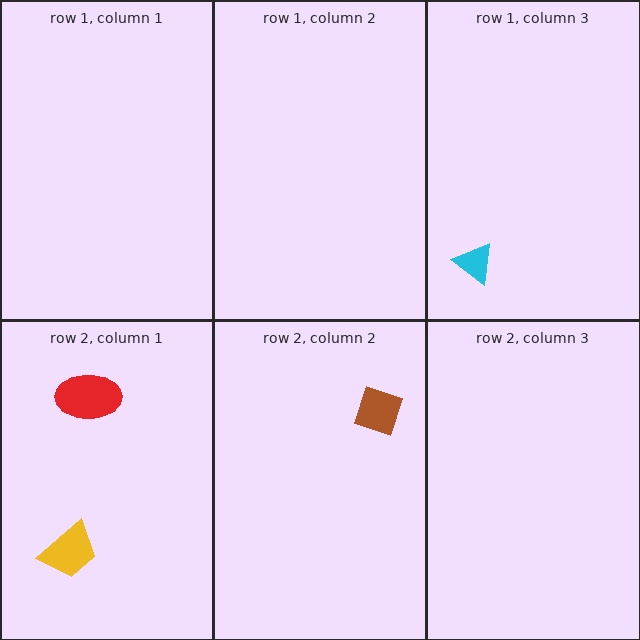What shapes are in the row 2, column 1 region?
The red ellipse, the yellow trapezoid.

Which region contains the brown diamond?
The row 2, column 2 region.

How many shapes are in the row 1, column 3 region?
1.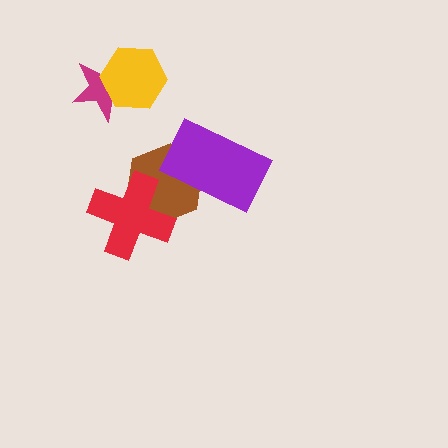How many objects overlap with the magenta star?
1 object overlaps with the magenta star.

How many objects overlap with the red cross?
1 object overlaps with the red cross.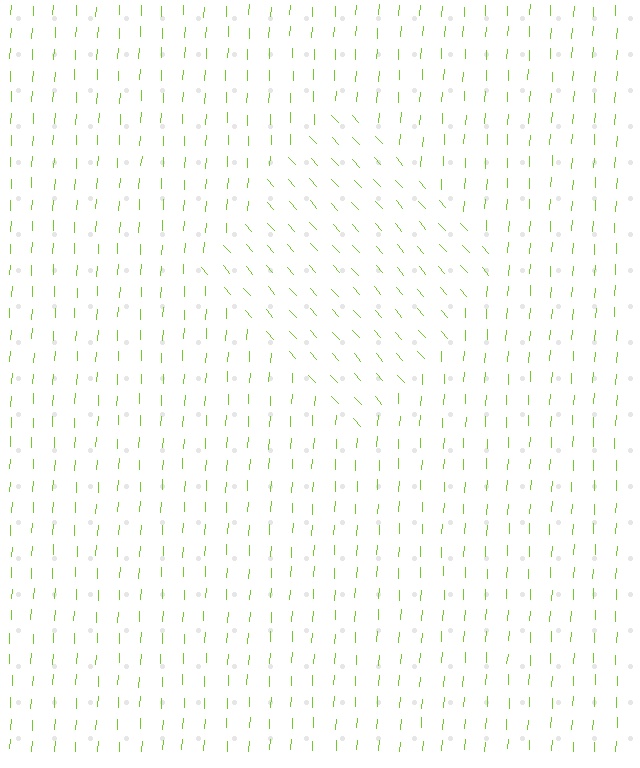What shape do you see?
I see a diamond.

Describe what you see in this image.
The image is filled with small lime line segments. A diamond region in the image has lines oriented differently from the surrounding lines, creating a visible texture boundary.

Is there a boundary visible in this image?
Yes, there is a texture boundary formed by a change in line orientation.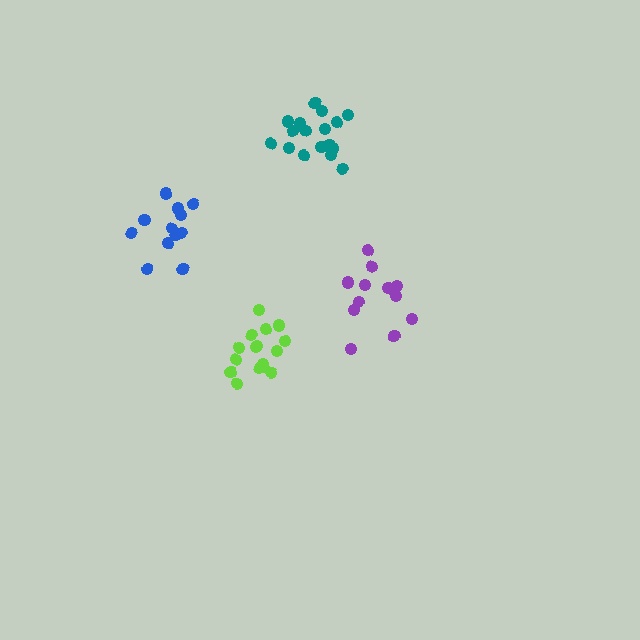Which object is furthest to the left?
The blue cluster is leftmost.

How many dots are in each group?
Group 1: 17 dots, Group 2: 12 dots, Group 3: 13 dots, Group 4: 17 dots (59 total).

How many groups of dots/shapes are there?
There are 4 groups.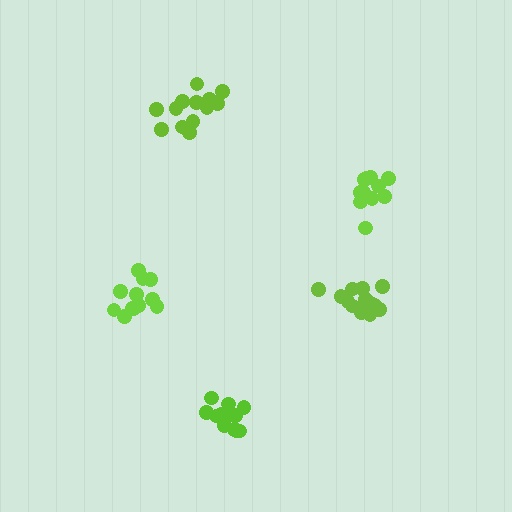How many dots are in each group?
Group 1: 12 dots, Group 2: 17 dots, Group 3: 14 dots, Group 4: 11 dots, Group 5: 13 dots (67 total).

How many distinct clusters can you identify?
There are 5 distinct clusters.